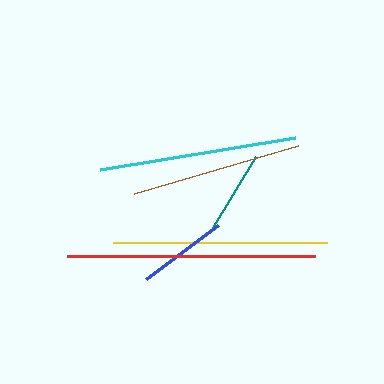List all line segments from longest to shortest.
From longest to shortest: red, yellow, cyan, brown, blue, teal.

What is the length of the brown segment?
The brown segment is approximately 172 pixels long.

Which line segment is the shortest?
The teal line is the shortest at approximately 83 pixels.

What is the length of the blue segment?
The blue segment is approximately 90 pixels long.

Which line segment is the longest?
The red line is the longest at approximately 248 pixels.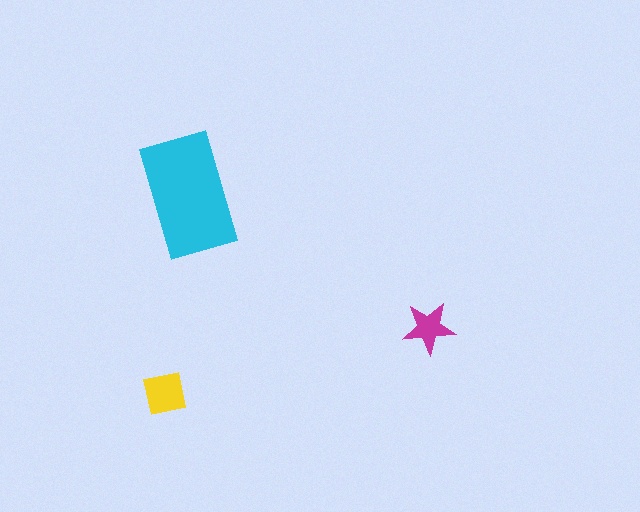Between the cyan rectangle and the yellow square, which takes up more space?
The cyan rectangle.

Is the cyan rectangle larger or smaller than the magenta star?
Larger.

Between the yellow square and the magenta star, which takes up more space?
The yellow square.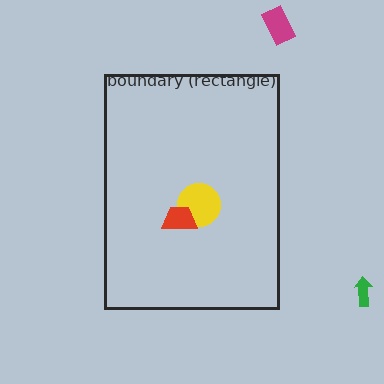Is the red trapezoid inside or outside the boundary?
Inside.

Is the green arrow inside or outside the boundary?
Outside.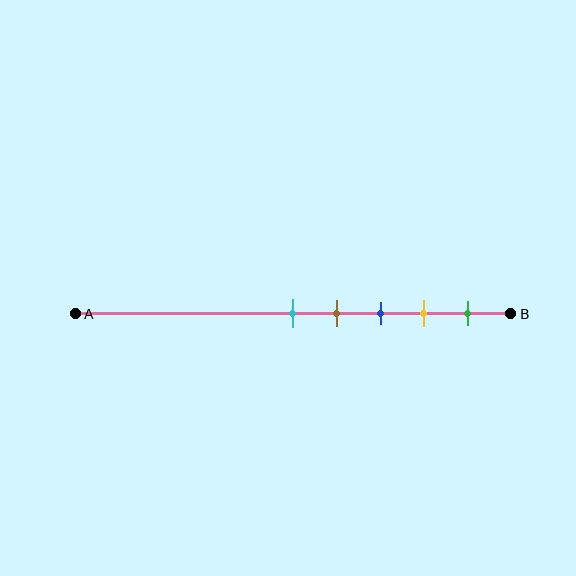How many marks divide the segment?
There are 5 marks dividing the segment.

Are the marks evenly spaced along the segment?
Yes, the marks are approximately evenly spaced.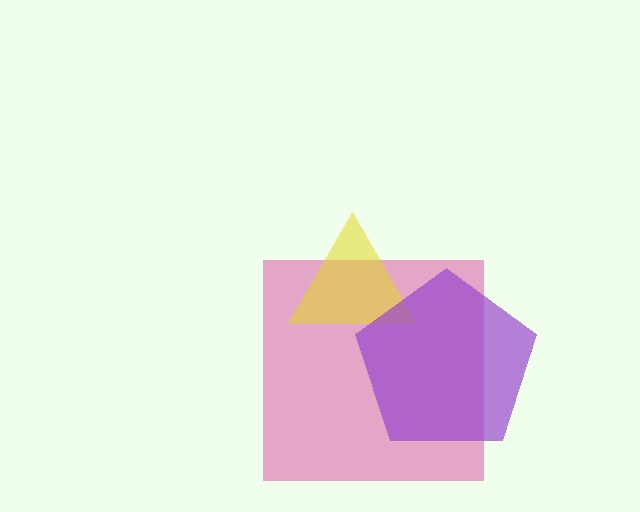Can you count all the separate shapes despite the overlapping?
Yes, there are 3 separate shapes.